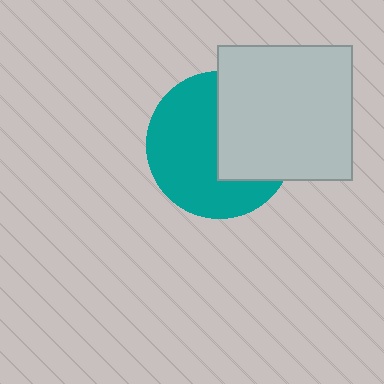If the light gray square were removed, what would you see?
You would see the complete teal circle.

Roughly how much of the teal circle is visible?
About half of it is visible (roughly 59%).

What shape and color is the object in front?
The object in front is a light gray square.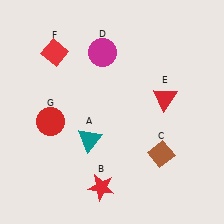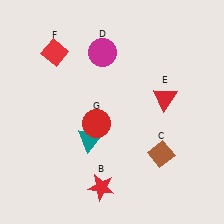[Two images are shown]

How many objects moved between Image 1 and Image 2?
1 object moved between the two images.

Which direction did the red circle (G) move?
The red circle (G) moved right.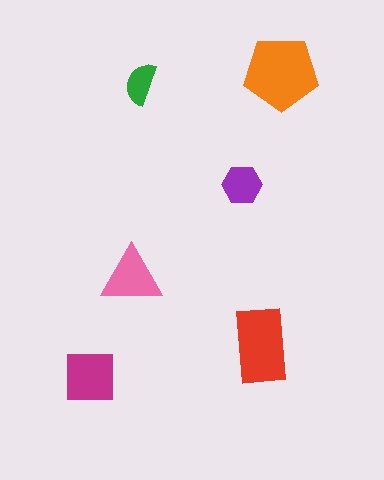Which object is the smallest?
The green semicircle.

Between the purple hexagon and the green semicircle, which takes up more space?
The purple hexagon.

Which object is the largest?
The orange pentagon.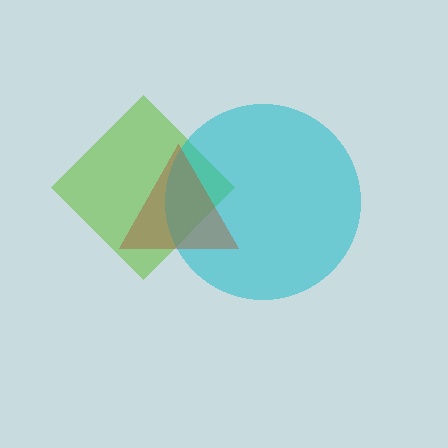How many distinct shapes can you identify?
There are 3 distinct shapes: a lime diamond, a cyan circle, a brown triangle.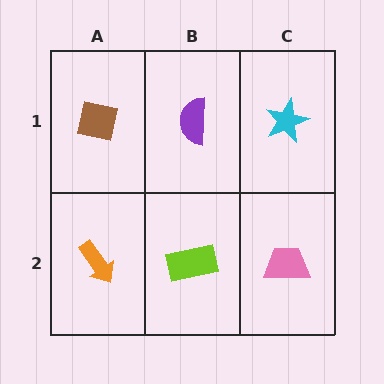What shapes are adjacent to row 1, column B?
A lime rectangle (row 2, column B), a brown square (row 1, column A), a cyan star (row 1, column C).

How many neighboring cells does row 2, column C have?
2.